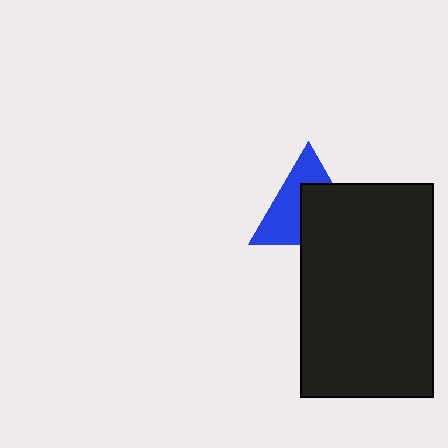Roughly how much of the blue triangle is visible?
About half of it is visible (roughly 50%).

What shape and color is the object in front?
The object in front is a black rectangle.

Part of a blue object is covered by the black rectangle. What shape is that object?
It is a triangle.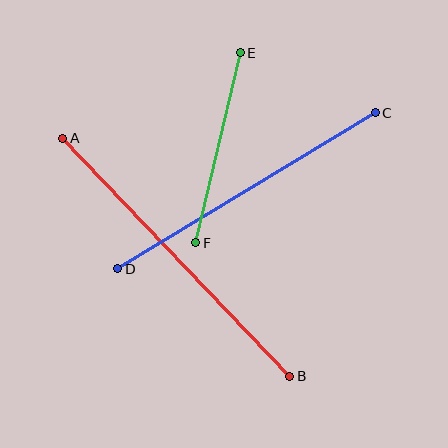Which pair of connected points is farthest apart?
Points A and B are farthest apart.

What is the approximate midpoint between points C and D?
The midpoint is at approximately (247, 191) pixels.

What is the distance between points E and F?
The distance is approximately 195 pixels.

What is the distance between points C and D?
The distance is approximately 301 pixels.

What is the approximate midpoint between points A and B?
The midpoint is at approximately (176, 257) pixels.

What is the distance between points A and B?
The distance is approximately 329 pixels.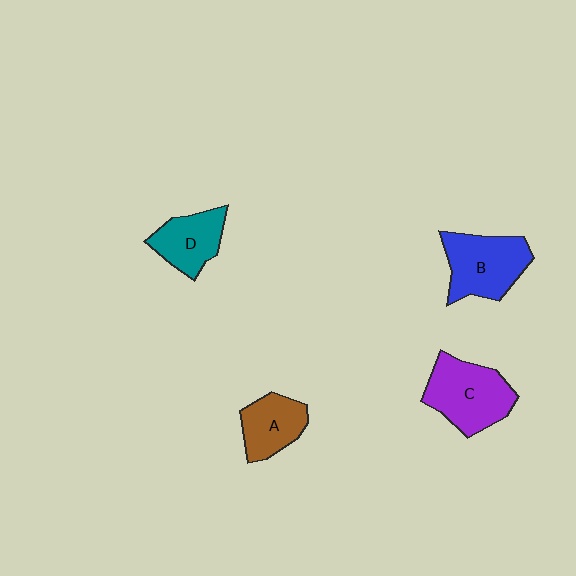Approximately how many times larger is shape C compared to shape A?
Approximately 1.5 times.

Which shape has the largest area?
Shape C (purple).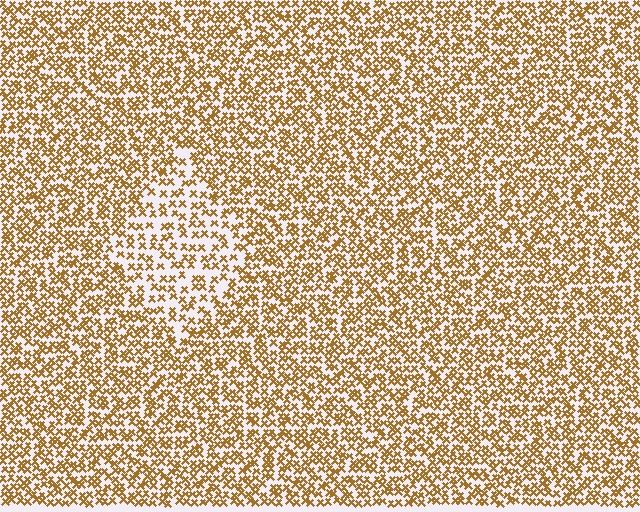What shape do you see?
I see a diamond.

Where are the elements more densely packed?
The elements are more densely packed outside the diamond boundary.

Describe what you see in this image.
The image contains small brown elements arranged at two different densities. A diamond-shaped region is visible where the elements are less densely packed than the surrounding area.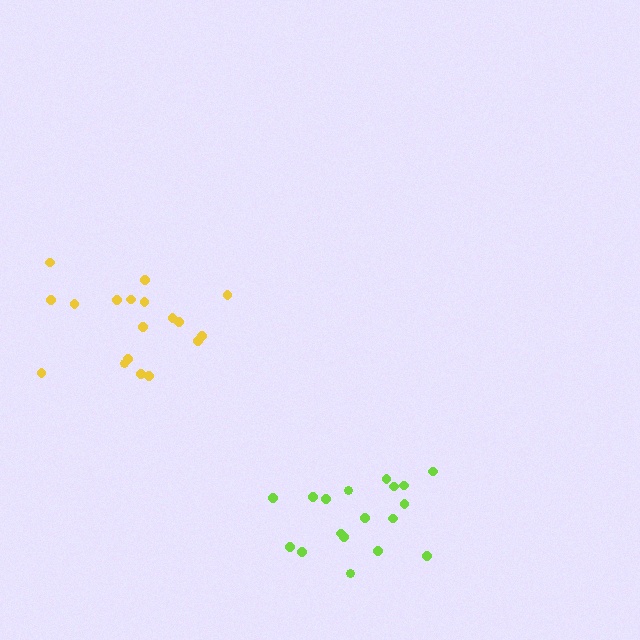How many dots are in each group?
Group 1: 18 dots, Group 2: 18 dots (36 total).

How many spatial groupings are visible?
There are 2 spatial groupings.